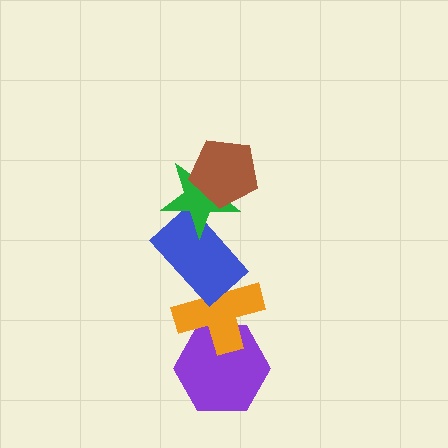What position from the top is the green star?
The green star is 2nd from the top.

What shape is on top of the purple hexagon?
The orange cross is on top of the purple hexagon.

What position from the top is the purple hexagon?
The purple hexagon is 5th from the top.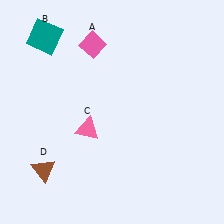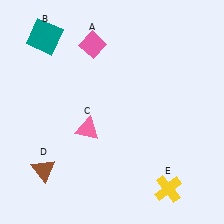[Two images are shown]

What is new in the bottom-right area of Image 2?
A yellow cross (E) was added in the bottom-right area of Image 2.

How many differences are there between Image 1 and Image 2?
There is 1 difference between the two images.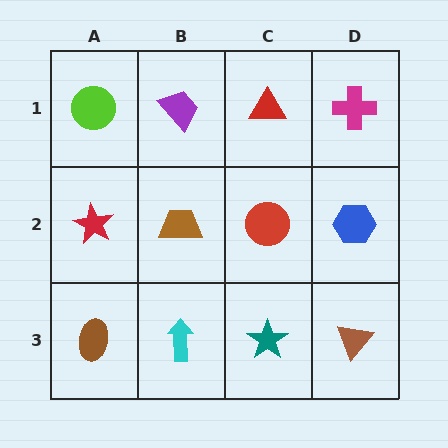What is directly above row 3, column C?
A red circle.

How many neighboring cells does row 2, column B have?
4.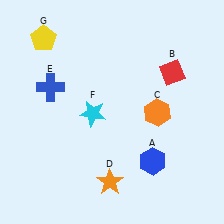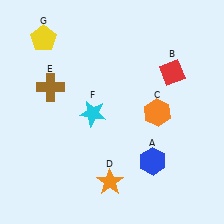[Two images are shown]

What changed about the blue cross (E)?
In Image 1, E is blue. In Image 2, it changed to brown.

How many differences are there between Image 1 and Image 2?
There is 1 difference between the two images.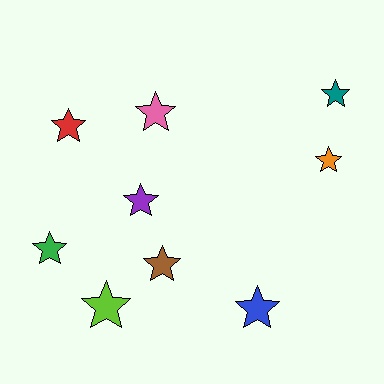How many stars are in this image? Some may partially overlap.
There are 9 stars.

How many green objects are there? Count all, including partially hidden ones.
There is 1 green object.